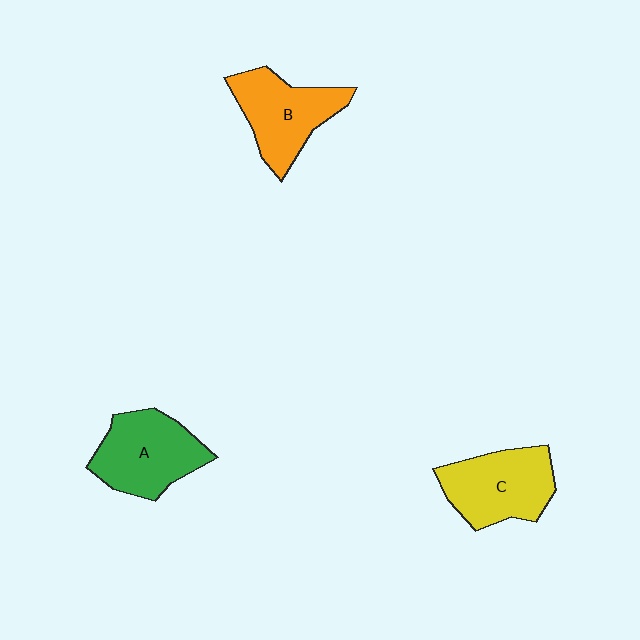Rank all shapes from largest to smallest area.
From largest to smallest: A (green), C (yellow), B (orange).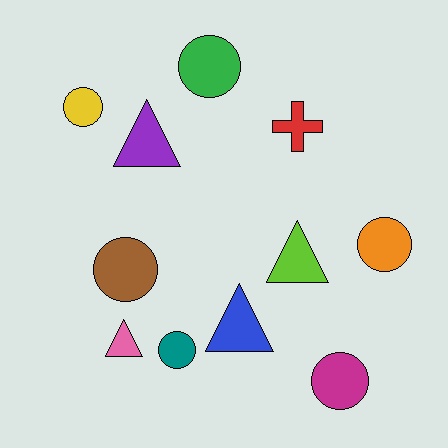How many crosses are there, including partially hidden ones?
There is 1 cross.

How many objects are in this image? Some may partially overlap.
There are 11 objects.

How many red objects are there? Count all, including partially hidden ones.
There is 1 red object.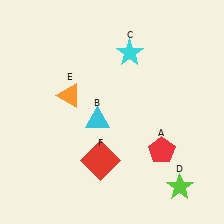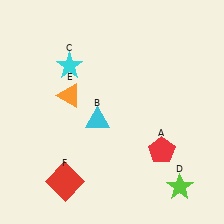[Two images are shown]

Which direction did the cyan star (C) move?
The cyan star (C) moved left.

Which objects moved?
The objects that moved are: the cyan star (C), the red square (F).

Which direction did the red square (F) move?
The red square (F) moved left.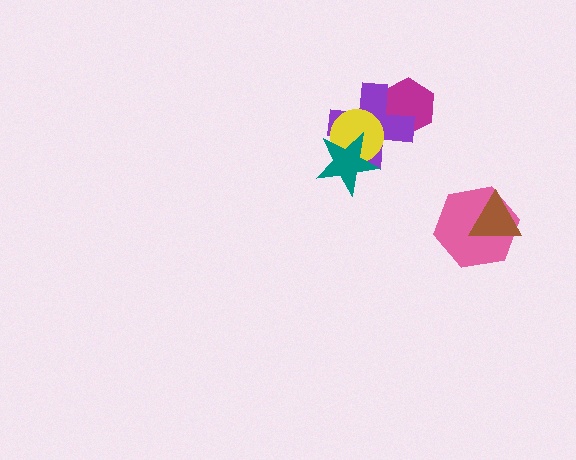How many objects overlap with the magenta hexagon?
1 object overlaps with the magenta hexagon.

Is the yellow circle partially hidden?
Yes, it is partially covered by another shape.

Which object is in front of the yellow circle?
The teal star is in front of the yellow circle.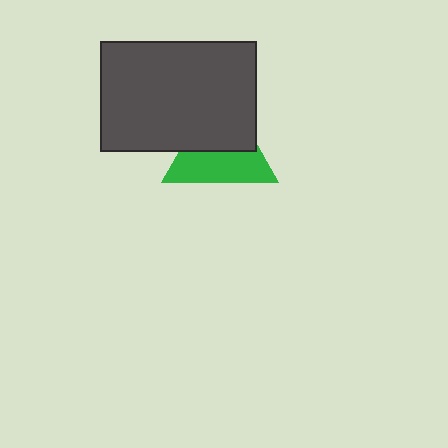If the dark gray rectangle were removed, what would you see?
You would see the complete green triangle.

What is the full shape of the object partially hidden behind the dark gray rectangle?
The partially hidden object is a green triangle.